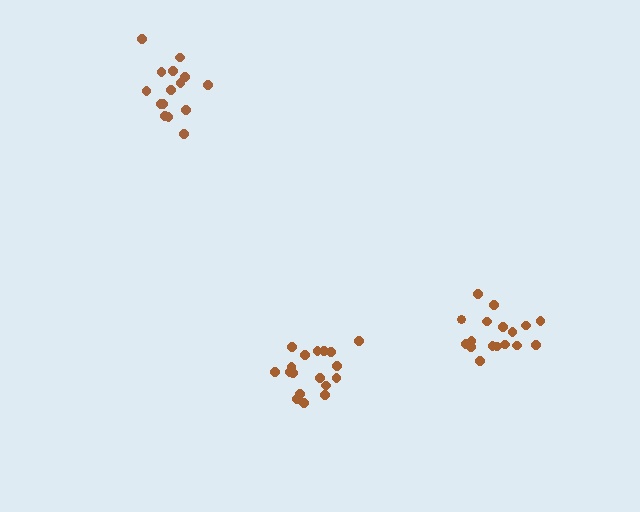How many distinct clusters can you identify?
There are 3 distinct clusters.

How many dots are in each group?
Group 1: 15 dots, Group 2: 18 dots, Group 3: 17 dots (50 total).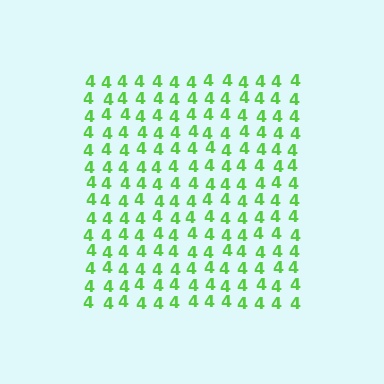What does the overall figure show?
The overall figure shows a square.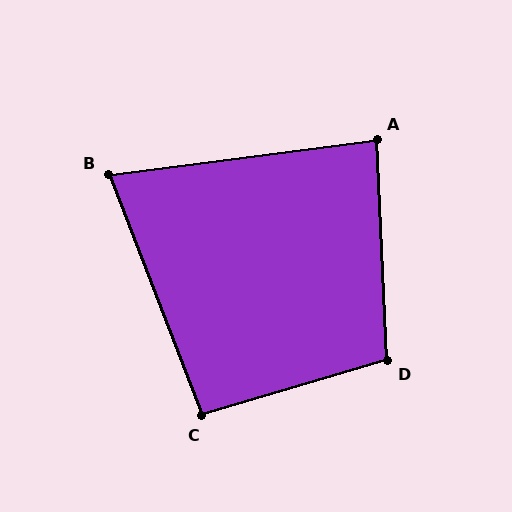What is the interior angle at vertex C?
Approximately 95 degrees (approximately right).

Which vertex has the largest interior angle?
D, at approximately 104 degrees.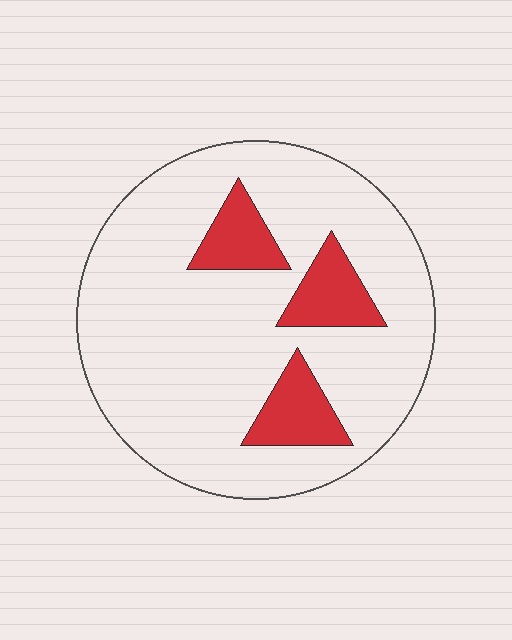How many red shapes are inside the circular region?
3.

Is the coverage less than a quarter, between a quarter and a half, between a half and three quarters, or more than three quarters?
Less than a quarter.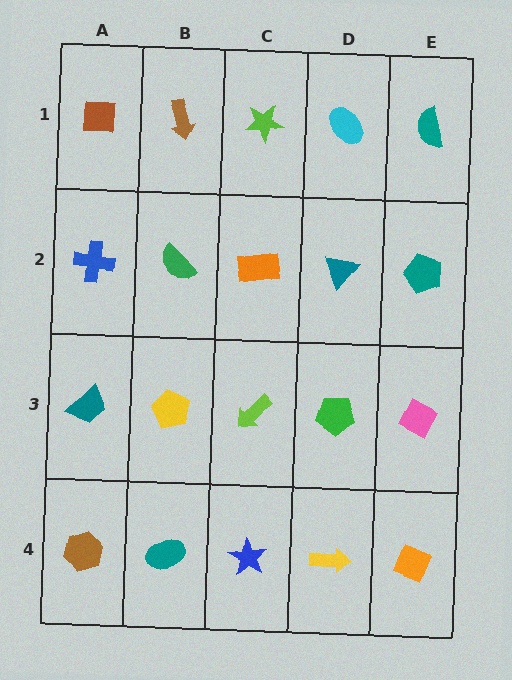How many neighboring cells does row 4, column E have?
2.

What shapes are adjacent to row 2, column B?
A brown arrow (row 1, column B), a yellow pentagon (row 3, column B), a blue cross (row 2, column A), an orange rectangle (row 2, column C).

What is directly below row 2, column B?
A yellow pentagon.